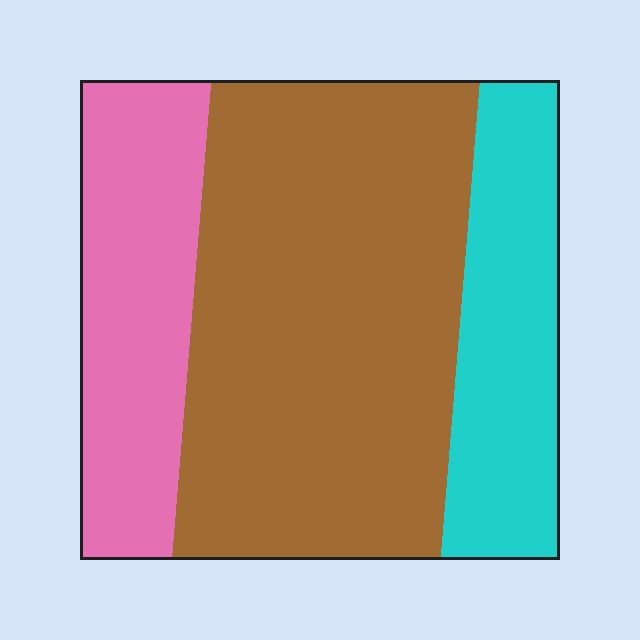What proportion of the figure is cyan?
Cyan covers around 20% of the figure.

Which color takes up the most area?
Brown, at roughly 55%.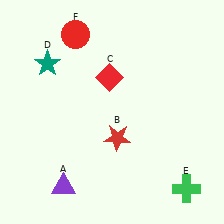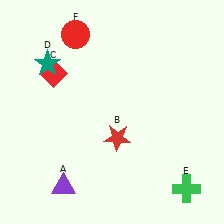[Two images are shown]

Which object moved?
The red diamond (C) moved left.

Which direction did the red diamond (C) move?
The red diamond (C) moved left.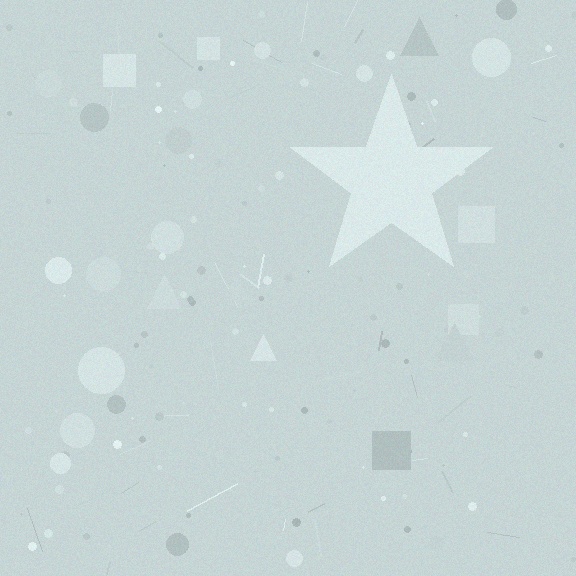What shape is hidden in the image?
A star is hidden in the image.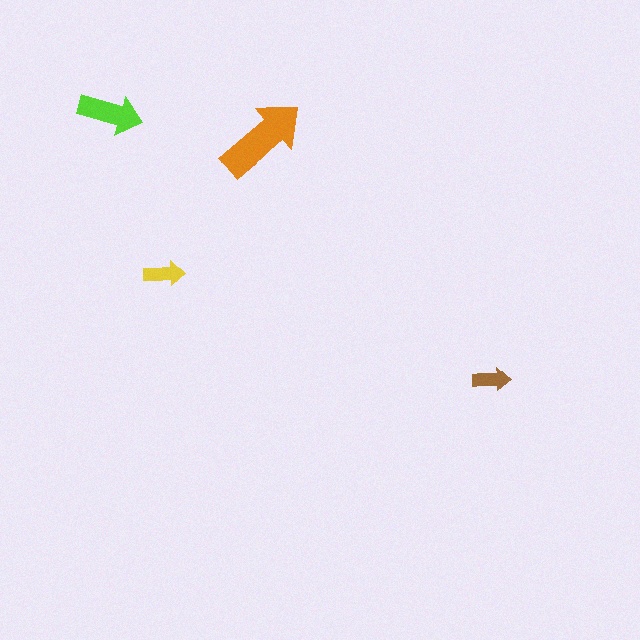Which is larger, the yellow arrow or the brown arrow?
The yellow one.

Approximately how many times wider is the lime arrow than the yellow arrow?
About 1.5 times wider.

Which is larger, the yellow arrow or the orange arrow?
The orange one.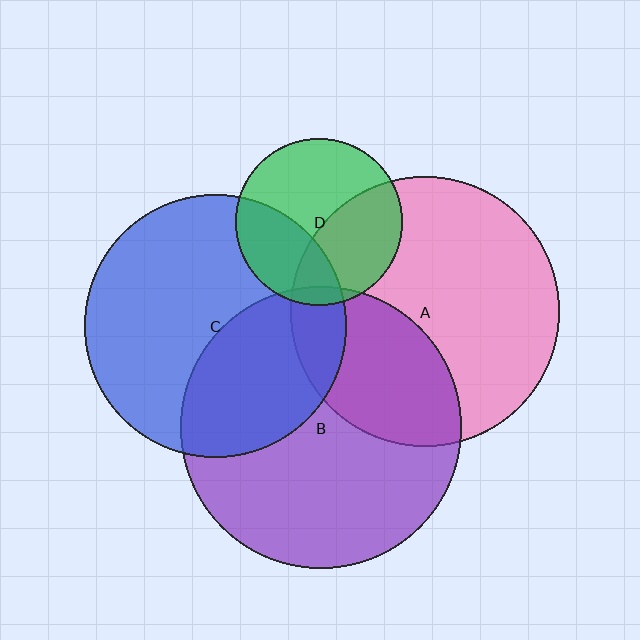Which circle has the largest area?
Circle B (purple).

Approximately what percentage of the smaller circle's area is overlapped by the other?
Approximately 40%.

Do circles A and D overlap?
Yes.